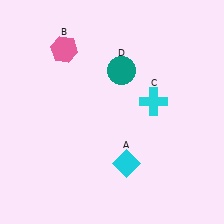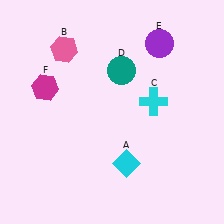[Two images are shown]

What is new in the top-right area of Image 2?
A purple circle (E) was added in the top-right area of Image 2.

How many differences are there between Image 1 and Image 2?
There are 2 differences between the two images.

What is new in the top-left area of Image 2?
A magenta hexagon (F) was added in the top-left area of Image 2.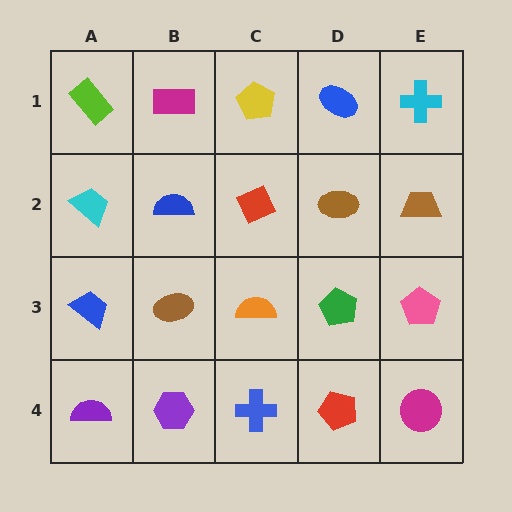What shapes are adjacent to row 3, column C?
A red diamond (row 2, column C), a blue cross (row 4, column C), a brown ellipse (row 3, column B), a green pentagon (row 3, column D).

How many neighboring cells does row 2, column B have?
4.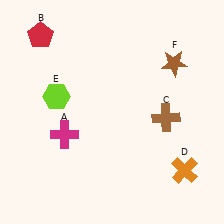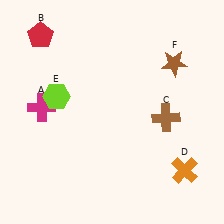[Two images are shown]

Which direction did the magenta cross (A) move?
The magenta cross (A) moved up.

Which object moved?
The magenta cross (A) moved up.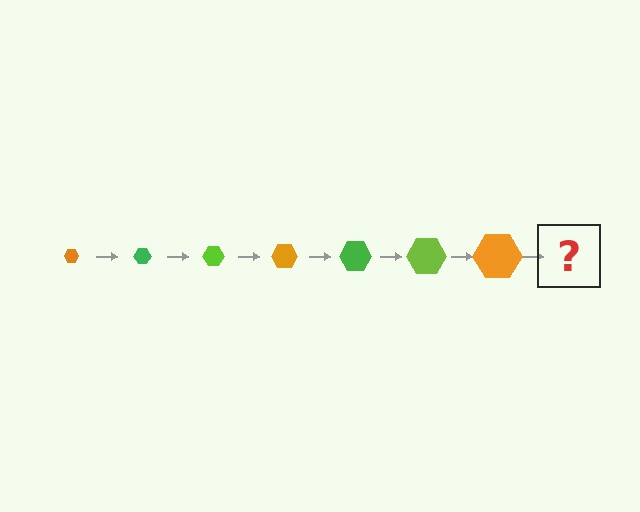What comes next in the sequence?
The next element should be a green hexagon, larger than the previous one.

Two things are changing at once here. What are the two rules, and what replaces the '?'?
The two rules are that the hexagon grows larger each step and the color cycles through orange, green, and lime. The '?' should be a green hexagon, larger than the previous one.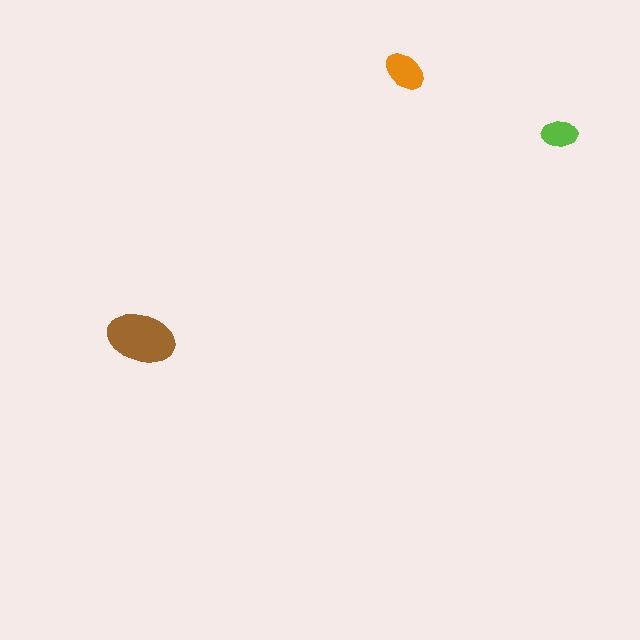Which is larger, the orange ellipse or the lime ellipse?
The orange one.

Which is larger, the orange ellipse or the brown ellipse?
The brown one.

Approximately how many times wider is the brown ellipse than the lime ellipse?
About 2 times wider.